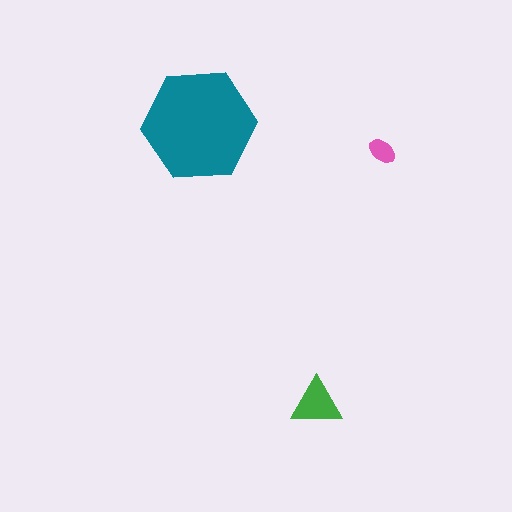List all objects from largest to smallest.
The teal hexagon, the green triangle, the pink ellipse.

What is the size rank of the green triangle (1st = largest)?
2nd.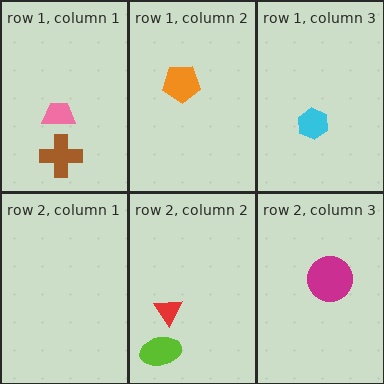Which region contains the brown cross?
The row 1, column 1 region.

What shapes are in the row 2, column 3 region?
The magenta circle.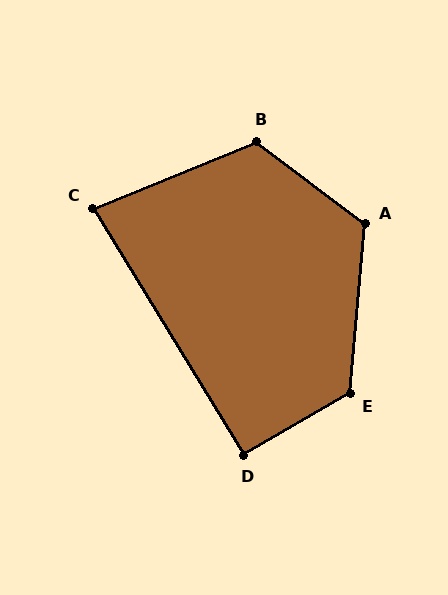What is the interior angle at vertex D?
Approximately 92 degrees (approximately right).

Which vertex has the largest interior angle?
E, at approximately 125 degrees.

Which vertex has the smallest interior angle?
C, at approximately 80 degrees.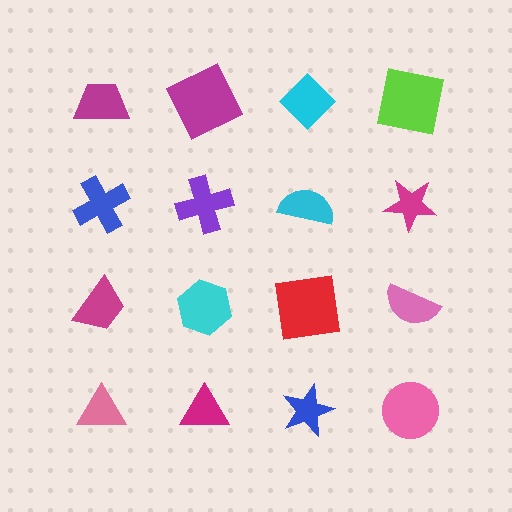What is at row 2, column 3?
A cyan semicircle.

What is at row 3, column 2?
A cyan hexagon.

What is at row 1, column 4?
A lime square.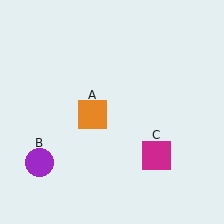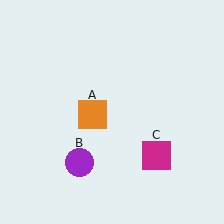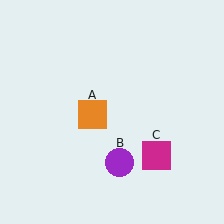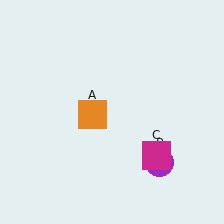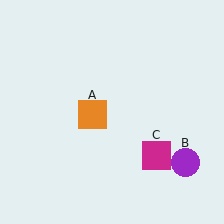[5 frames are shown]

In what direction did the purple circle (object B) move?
The purple circle (object B) moved right.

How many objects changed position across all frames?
1 object changed position: purple circle (object B).